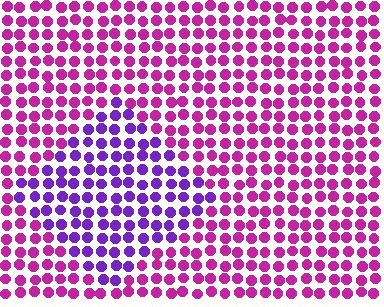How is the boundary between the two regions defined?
The boundary is defined purely by a slight shift in hue (about 42 degrees). Spacing, size, and orientation are identical on both sides.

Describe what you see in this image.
The image is filled with small magenta elements in a uniform arrangement. A diamond-shaped region is visible where the elements are tinted to a slightly different hue, forming a subtle color boundary.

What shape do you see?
I see a diamond.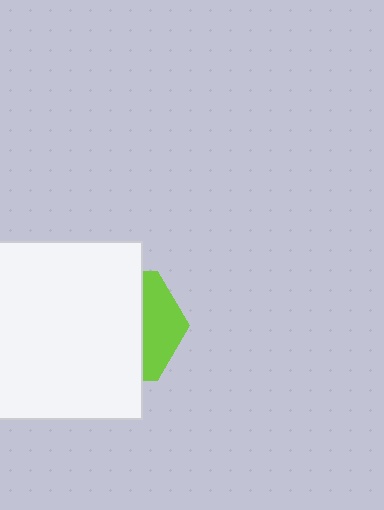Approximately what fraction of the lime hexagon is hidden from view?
Roughly 68% of the lime hexagon is hidden behind the white square.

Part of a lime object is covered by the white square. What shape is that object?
It is a hexagon.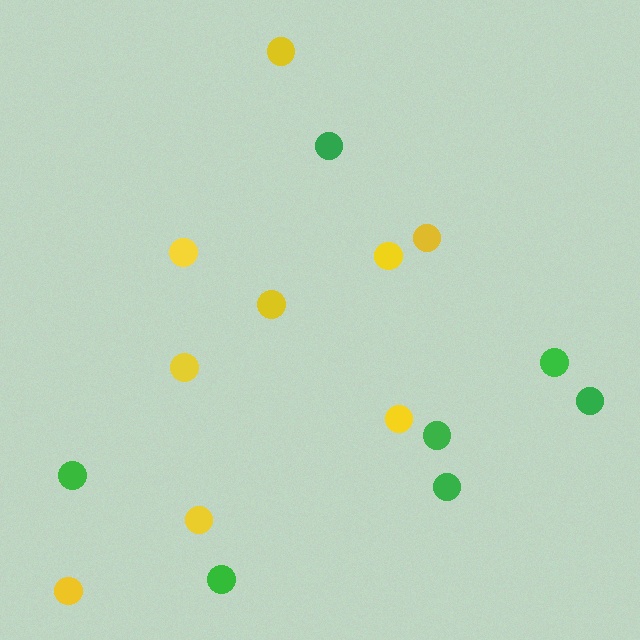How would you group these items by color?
There are 2 groups: one group of green circles (7) and one group of yellow circles (9).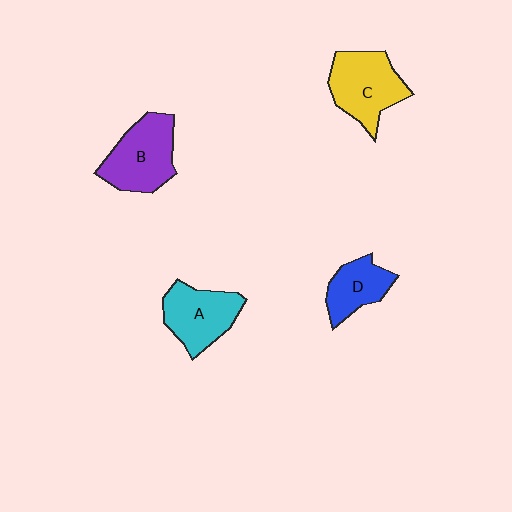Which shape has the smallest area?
Shape D (blue).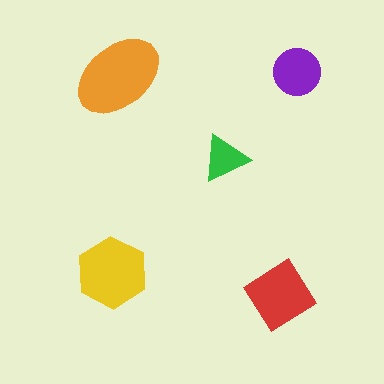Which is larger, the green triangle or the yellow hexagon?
The yellow hexagon.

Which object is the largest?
The orange ellipse.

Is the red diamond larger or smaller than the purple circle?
Larger.